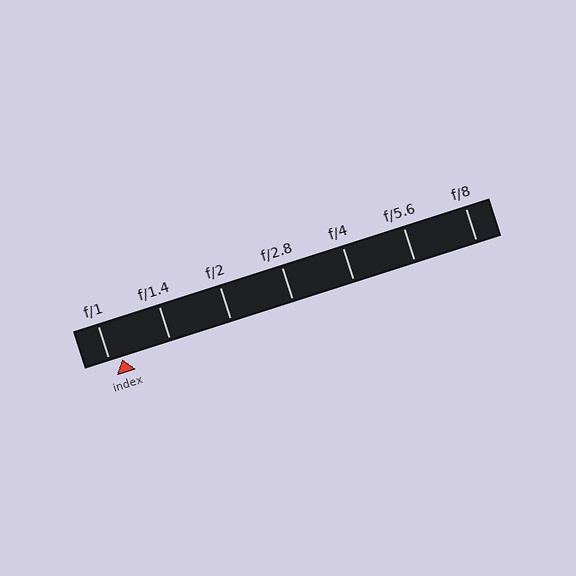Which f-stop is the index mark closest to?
The index mark is closest to f/1.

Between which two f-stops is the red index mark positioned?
The index mark is between f/1 and f/1.4.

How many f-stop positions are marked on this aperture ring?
There are 7 f-stop positions marked.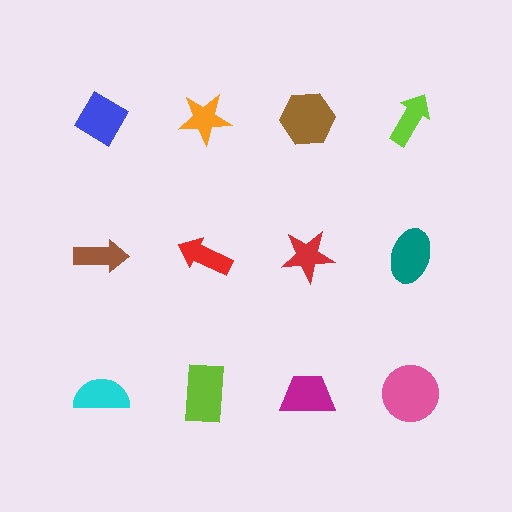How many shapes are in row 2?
4 shapes.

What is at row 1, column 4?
A lime arrow.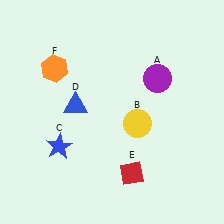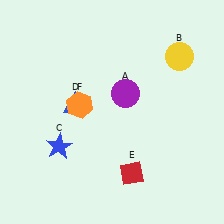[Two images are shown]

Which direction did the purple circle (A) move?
The purple circle (A) moved left.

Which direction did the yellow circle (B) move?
The yellow circle (B) moved up.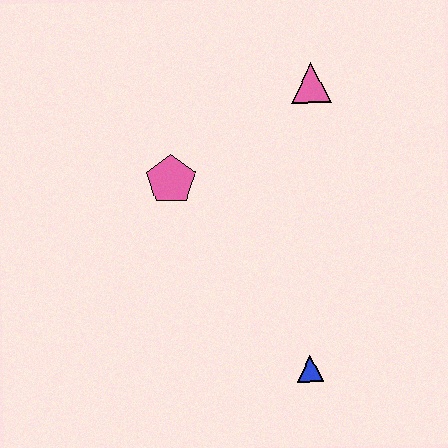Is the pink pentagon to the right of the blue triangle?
No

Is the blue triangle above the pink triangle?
No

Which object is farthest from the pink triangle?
The blue triangle is farthest from the pink triangle.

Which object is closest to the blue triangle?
The pink pentagon is closest to the blue triangle.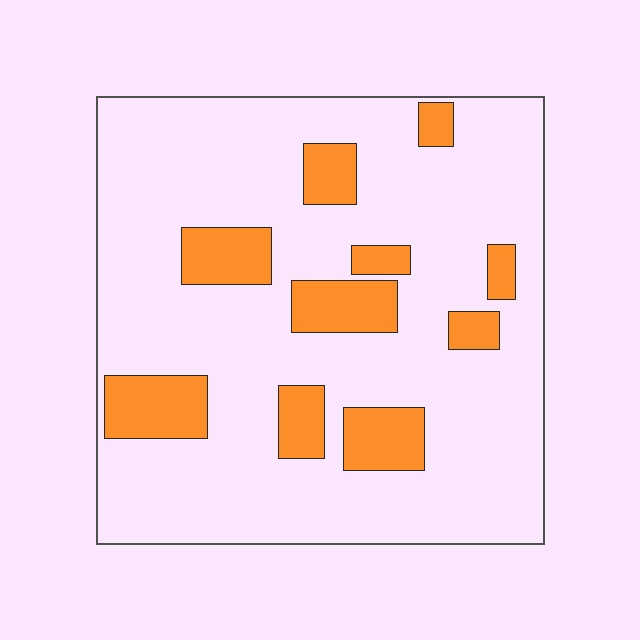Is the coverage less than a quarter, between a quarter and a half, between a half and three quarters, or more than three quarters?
Less than a quarter.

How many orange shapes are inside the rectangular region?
10.